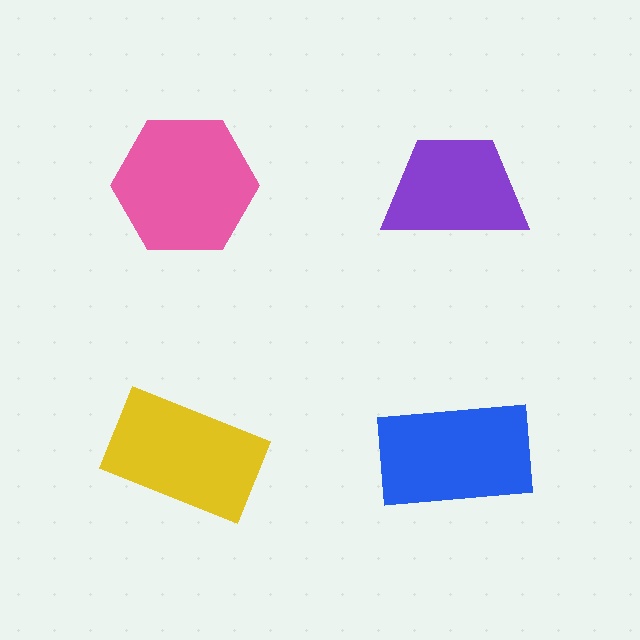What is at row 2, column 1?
A yellow rectangle.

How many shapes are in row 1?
2 shapes.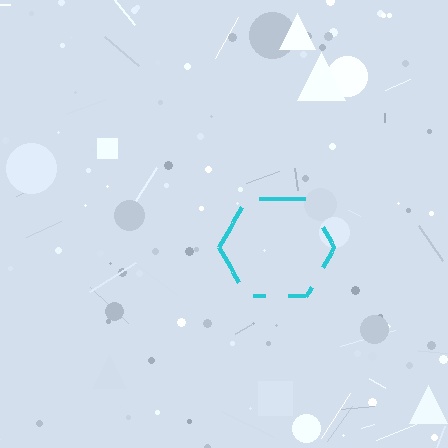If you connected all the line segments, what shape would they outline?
They would outline a hexagon.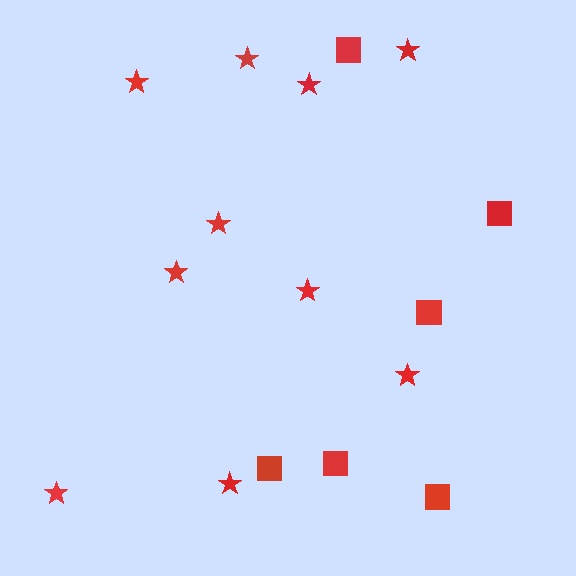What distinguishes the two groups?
There are 2 groups: one group of squares (6) and one group of stars (10).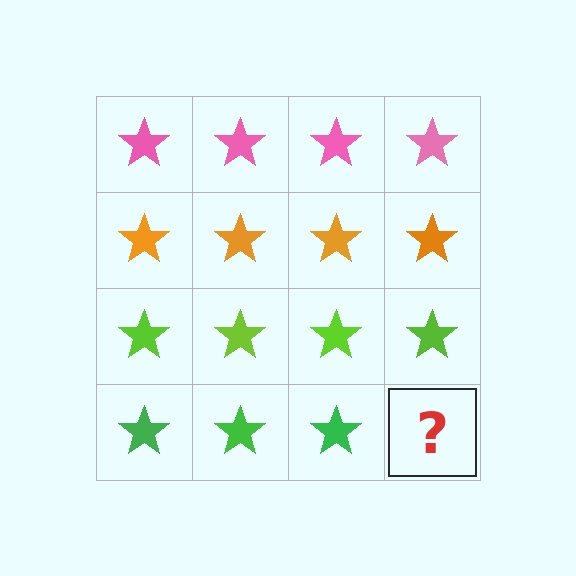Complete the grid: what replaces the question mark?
The question mark should be replaced with a green star.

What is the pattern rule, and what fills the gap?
The rule is that each row has a consistent color. The gap should be filled with a green star.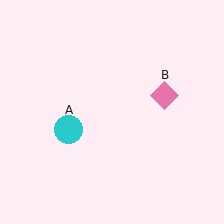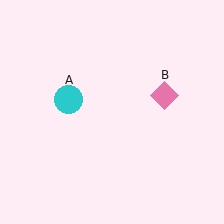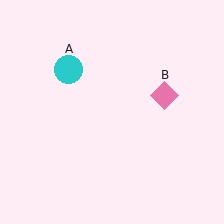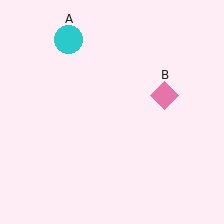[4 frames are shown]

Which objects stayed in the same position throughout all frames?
Pink diamond (object B) remained stationary.